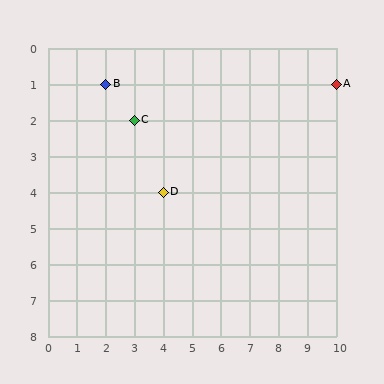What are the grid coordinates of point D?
Point D is at grid coordinates (4, 4).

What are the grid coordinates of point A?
Point A is at grid coordinates (10, 1).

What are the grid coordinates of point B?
Point B is at grid coordinates (2, 1).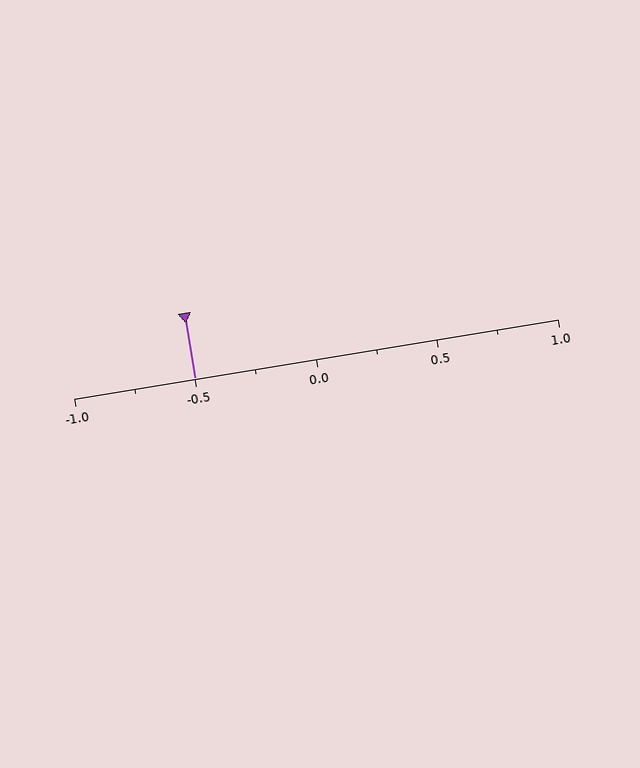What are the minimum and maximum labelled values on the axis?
The axis runs from -1.0 to 1.0.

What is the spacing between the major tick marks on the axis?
The major ticks are spaced 0.5 apart.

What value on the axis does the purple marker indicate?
The marker indicates approximately -0.5.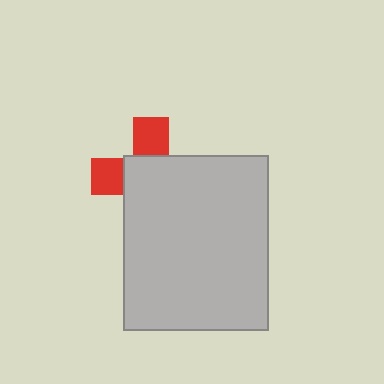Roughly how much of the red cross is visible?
A small part of it is visible (roughly 34%).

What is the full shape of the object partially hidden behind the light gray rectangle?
The partially hidden object is a red cross.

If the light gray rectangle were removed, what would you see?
You would see the complete red cross.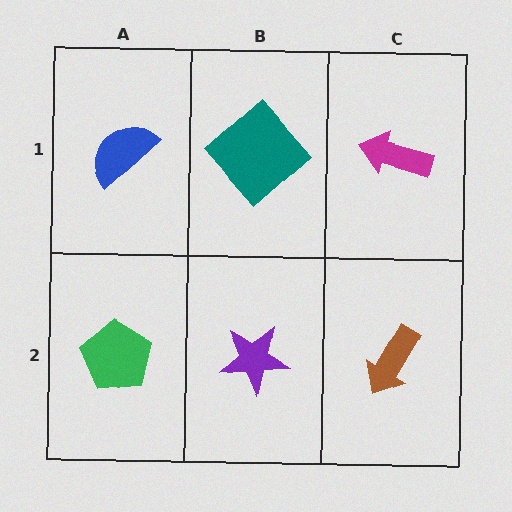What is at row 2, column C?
A brown arrow.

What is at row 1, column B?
A teal diamond.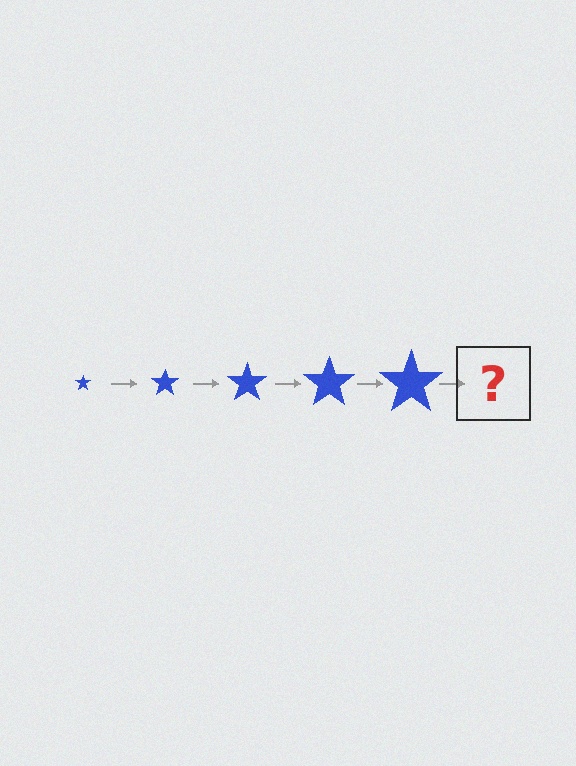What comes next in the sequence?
The next element should be a blue star, larger than the previous one.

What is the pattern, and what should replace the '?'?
The pattern is that the star gets progressively larger each step. The '?' should be a blue star, larger than the previous one.